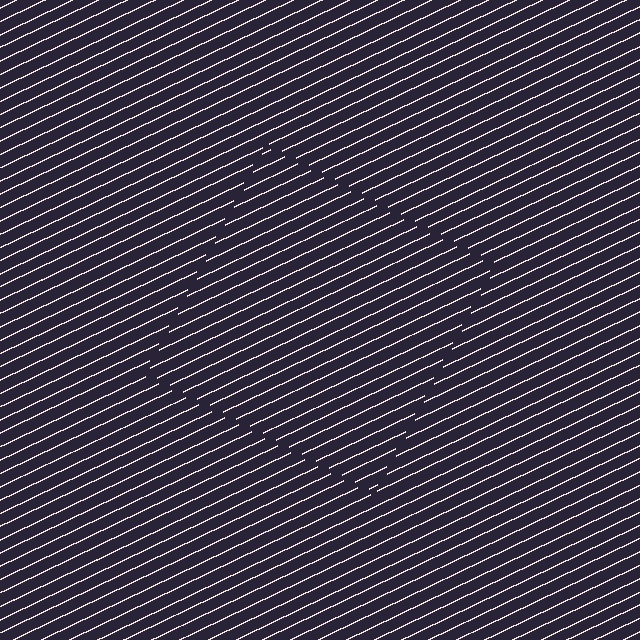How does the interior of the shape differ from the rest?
The interior of the shape contains the same grating, shifted by half a period — the contour is defined by the phase discontinuity where line-ends from the inner and outer gratings abut.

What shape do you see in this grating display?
An illusory square. The interior of the shape contains the same grating, shifted by half a period — the contour is defined by the phase discontinuity where line-ends from the inner and outer gratings abut.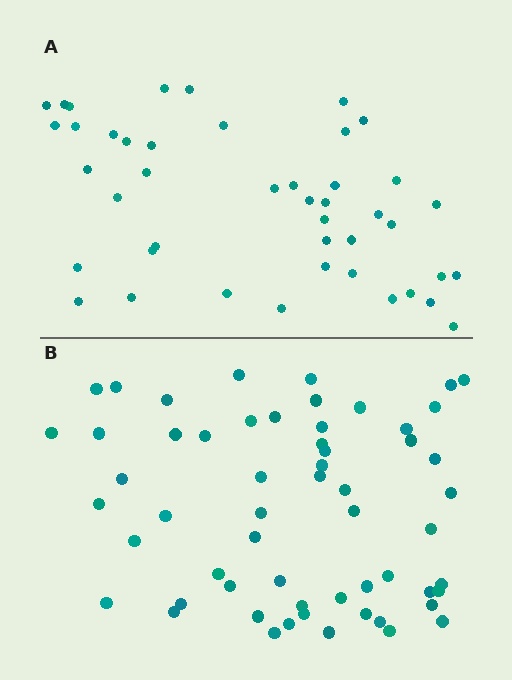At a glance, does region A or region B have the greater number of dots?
Region B (the bottom region) has more dots.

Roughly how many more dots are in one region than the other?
Region B has approximately 15 more dots than region A.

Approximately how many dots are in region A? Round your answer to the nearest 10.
About 40 dots. (The exact count is 44, which rounds to 40.)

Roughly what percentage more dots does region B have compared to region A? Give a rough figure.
About 30% more.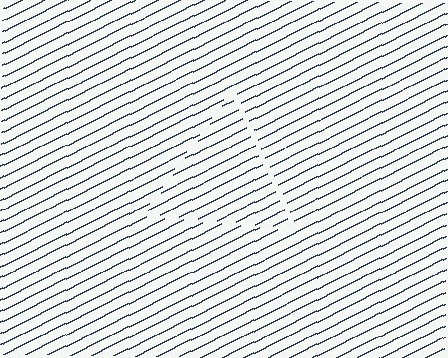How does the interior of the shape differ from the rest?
The interior of the shape contains the same grating, shifted by half a period — the contour is defined by the phase discontinuity where line-ends from the inner and outer gratings abut.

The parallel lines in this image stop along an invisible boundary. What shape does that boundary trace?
An illusory triangle. The interior of the shape contains the same grating, shifted by half a period — the contour is defined by the phase discontinuity where line-ends from the inner and outer gratings abut.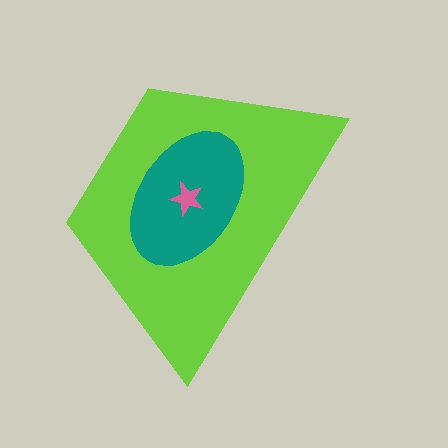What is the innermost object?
The pink star.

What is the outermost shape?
The lime trapezoid.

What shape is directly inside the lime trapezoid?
The teal ellipse.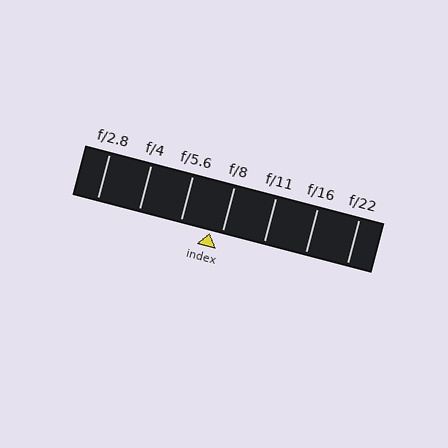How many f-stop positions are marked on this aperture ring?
There are 7 f-stop positions marked.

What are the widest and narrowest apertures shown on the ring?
The widest aperture shown is f/2.8 and the narrowest is f/22.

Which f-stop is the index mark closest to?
The index mark is closest to f/8.